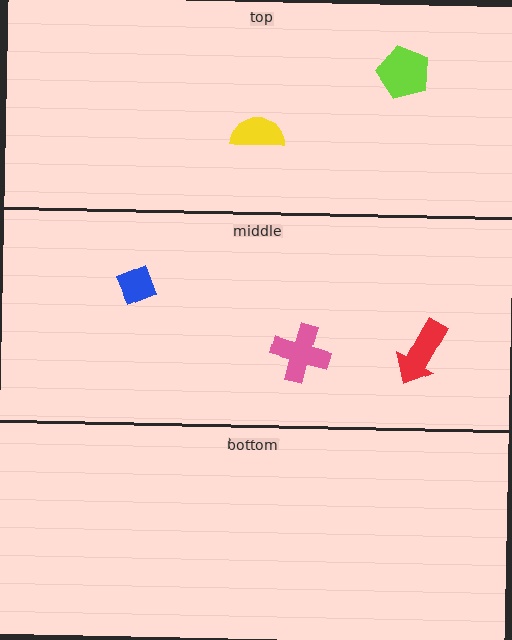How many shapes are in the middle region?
3.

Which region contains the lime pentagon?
The top region.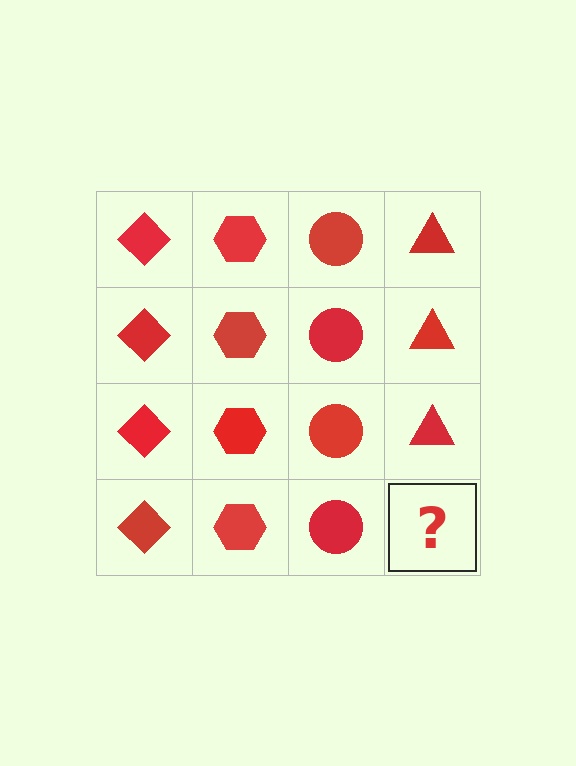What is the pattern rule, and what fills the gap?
The rule is that each column has a consistent shape. The gap should be filled with a red triangle.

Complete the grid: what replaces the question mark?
The question mark should be replaced with a red triangle.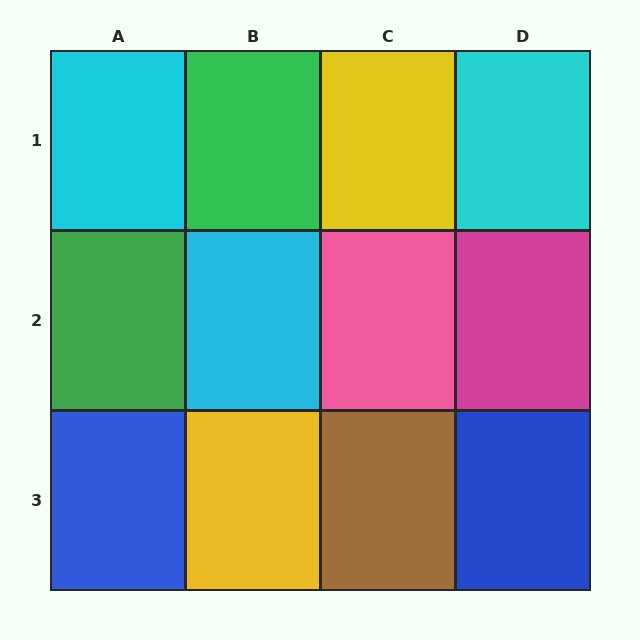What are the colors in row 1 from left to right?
Cyan, green, yellow, cyan.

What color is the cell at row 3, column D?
Blue.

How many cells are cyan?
3 cells are cyan.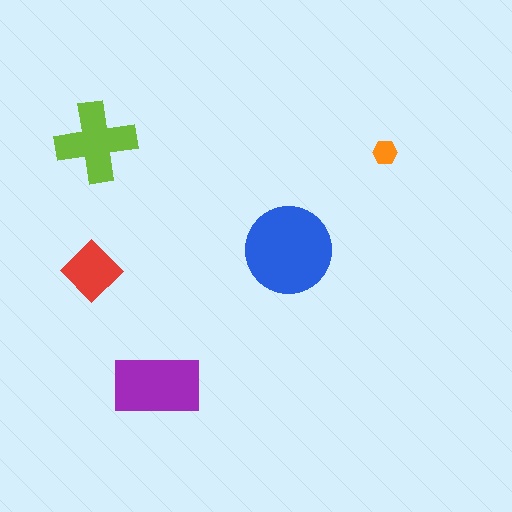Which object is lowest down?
The purple rectangle is bottommost.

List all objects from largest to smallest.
The blue circle, the purple rectangle, the lime cross, the red diamond, the orange hexagon.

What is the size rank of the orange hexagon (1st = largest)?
5th.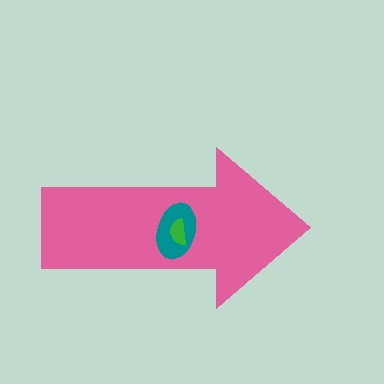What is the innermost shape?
The green semicircle.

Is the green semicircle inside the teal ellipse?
Yes.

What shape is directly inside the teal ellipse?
The green semicircle.